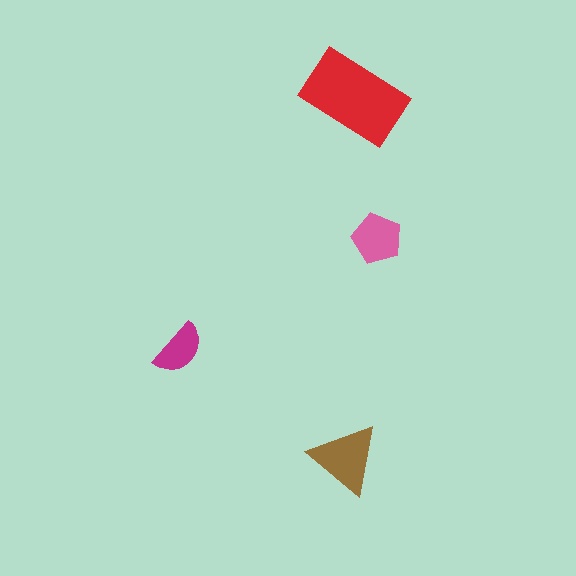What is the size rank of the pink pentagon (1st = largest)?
3rd.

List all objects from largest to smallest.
The red rectangle, the brown triangle, the pink pentagon, the magenta semicircle.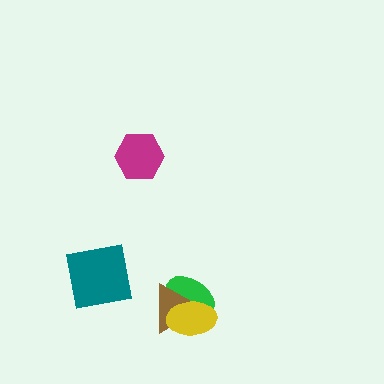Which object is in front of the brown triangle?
The yellow ellipse is in front of the brown triangle.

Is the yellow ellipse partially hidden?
No, no other shape covers it.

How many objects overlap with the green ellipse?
2 objects overlap with the green ellipse.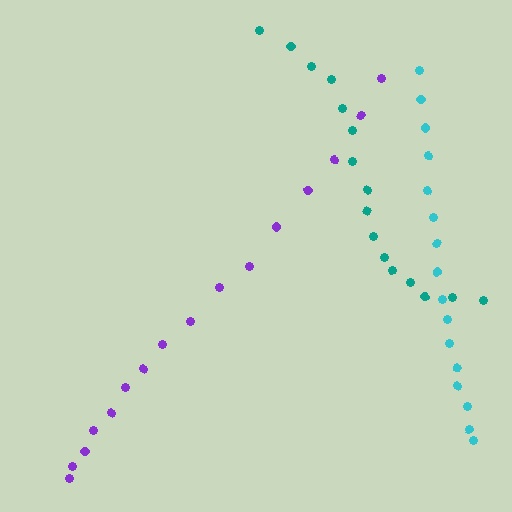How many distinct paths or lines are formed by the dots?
There are 3 distinct paths.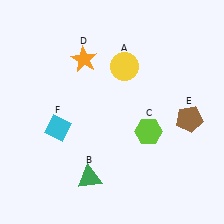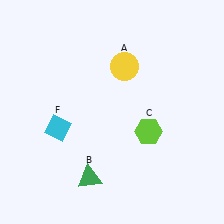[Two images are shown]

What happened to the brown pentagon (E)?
The brown pentagon (E) was removed in Image 2. It was in the bottom-right area of Image 1.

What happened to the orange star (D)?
The orange star (D) was removed in Image 2. It was in the top-left area of Image 1.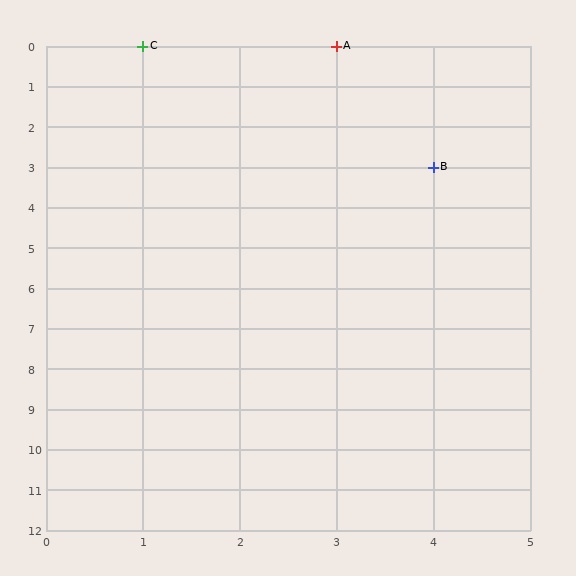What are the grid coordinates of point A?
Point A is at grid coordinates (3, 0).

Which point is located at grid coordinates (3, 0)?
Point A is at (3, 0).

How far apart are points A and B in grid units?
Points A and B are 1 column and 3 rows apart (about 3.2 grid units diagonally).